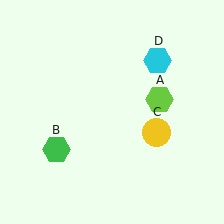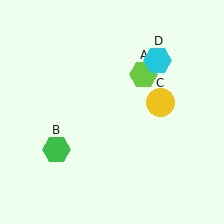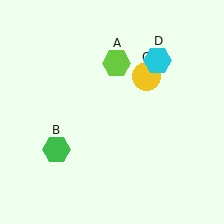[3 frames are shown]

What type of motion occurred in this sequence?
The lime hexagon (object A), yellow circle (object C) rotated counterclockwise around the center of the scene.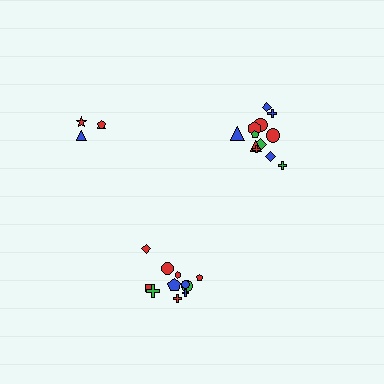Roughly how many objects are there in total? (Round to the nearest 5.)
Roughly 30 objects in total.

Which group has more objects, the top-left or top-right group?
The top-right group.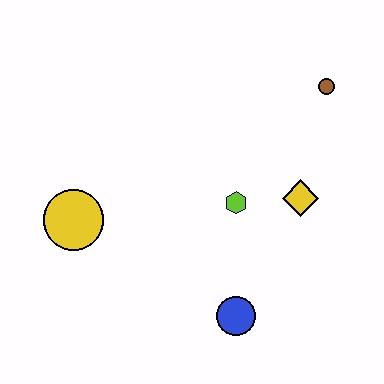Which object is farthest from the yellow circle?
The brown circle is farthest from the yellow circle.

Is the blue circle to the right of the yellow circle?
Yes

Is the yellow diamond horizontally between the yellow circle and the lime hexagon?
No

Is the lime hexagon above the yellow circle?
Yes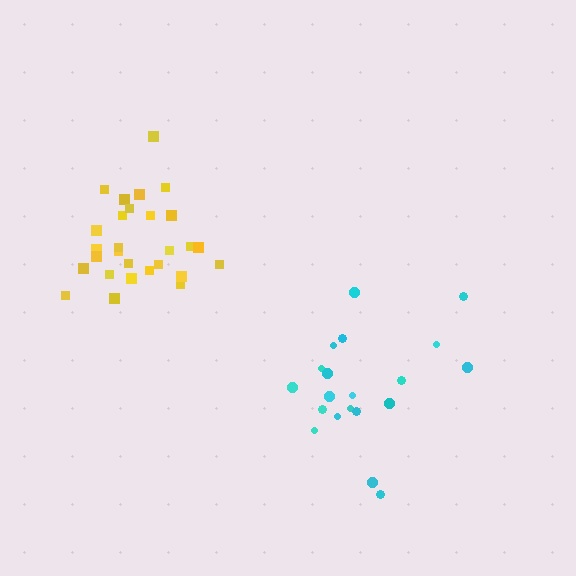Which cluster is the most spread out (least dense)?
Cyan.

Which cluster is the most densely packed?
Yellow.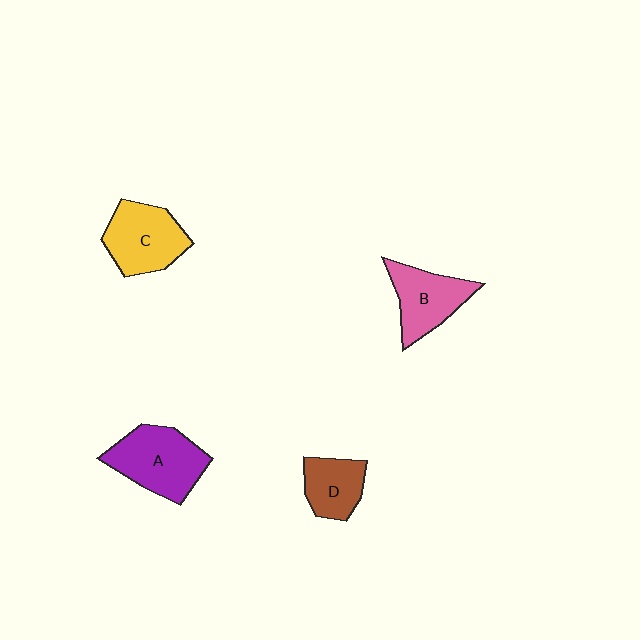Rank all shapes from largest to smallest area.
From largest to smallest: A (purple), C (yellow), B (pink), D (brown).